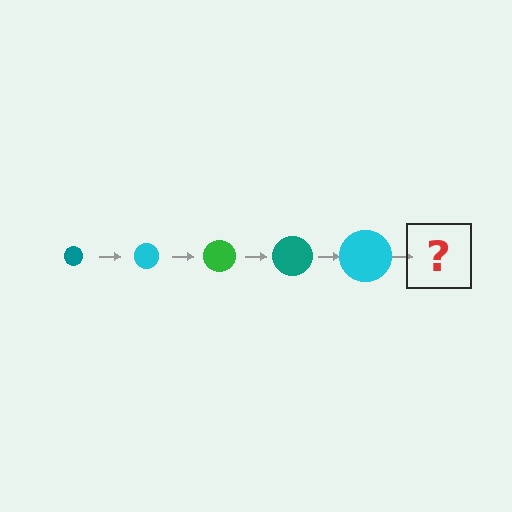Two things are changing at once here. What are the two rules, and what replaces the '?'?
The two rules are that the circle grows larger each step and the color cycles through teal, cyan, and green. The '?' should be a green circle, larger than the previous one.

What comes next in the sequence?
The next element should be a green circle, larger than the previous one.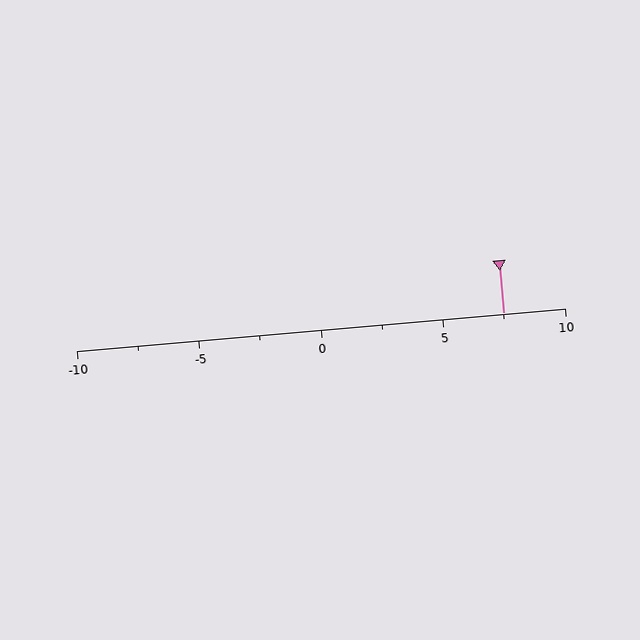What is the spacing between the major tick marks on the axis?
The major ticks are spaced 5 apart.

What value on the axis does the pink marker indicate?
The marker indicates approximately 7.5.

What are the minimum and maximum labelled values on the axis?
The axis runs from -10 to 10.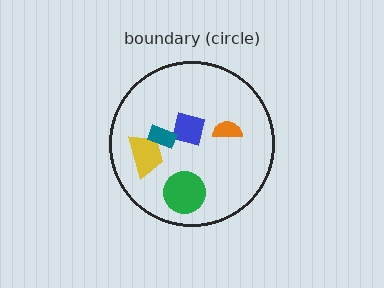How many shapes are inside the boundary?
5 inside, 0 outside.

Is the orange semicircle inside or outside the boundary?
Inside.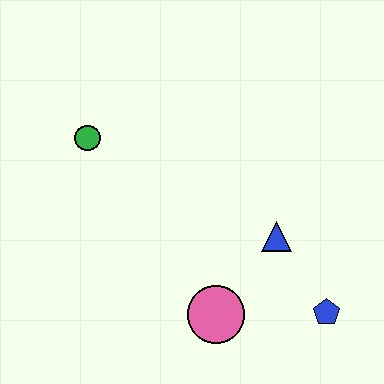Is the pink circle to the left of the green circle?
No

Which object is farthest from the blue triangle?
The green circle is farthest from the blue triangle.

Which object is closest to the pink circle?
The blue triangle is closest to the pink circle.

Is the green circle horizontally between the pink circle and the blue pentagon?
No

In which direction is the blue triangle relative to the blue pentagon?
The blue triangle is above the blue pentagon.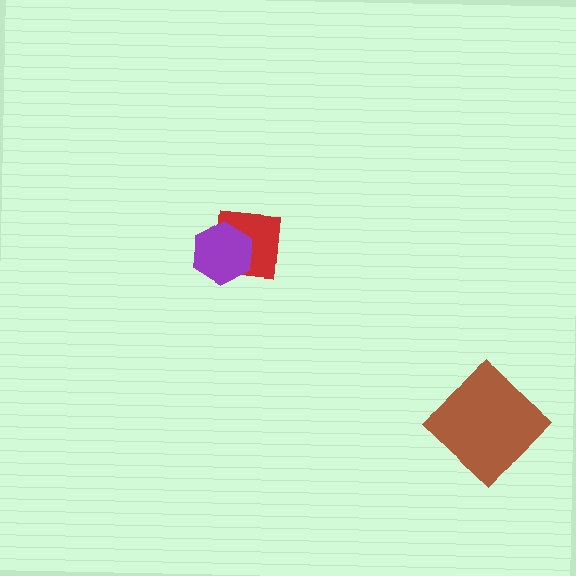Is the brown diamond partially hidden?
No, no other shape covers it.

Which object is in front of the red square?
The purple hexagon is in front of the red square.